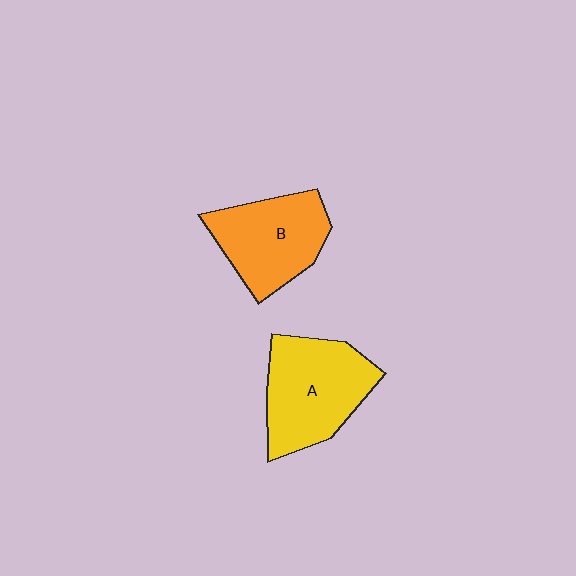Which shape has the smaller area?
Shape B (orange).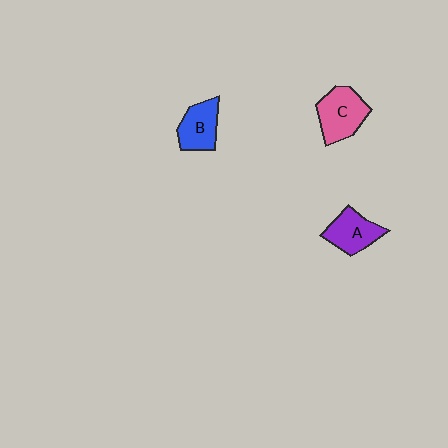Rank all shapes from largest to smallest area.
From largest to smallest: C (pink), A (purple), B (blue).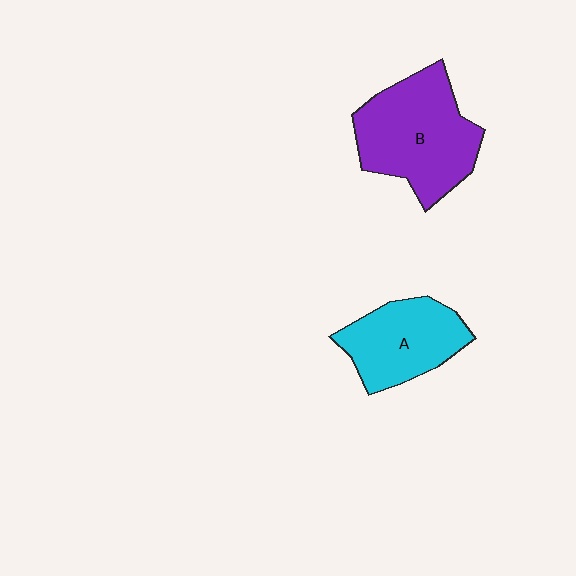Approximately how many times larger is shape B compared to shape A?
Approximately 1.4 times.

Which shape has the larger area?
Shape B (purple).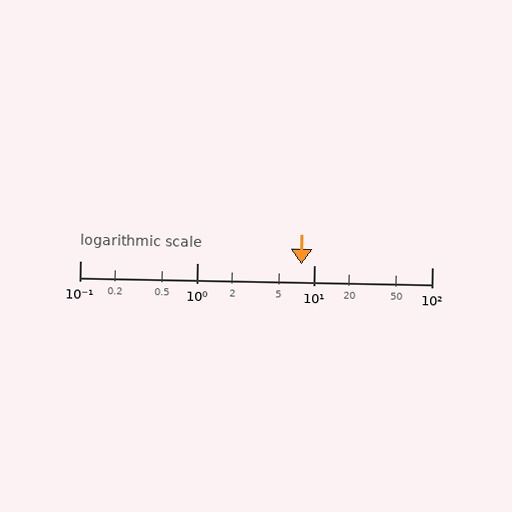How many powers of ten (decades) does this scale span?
The scale spans 3 decades, from 0.1 to 100.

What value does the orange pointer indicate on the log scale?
The pointer indicates approximately 7.7.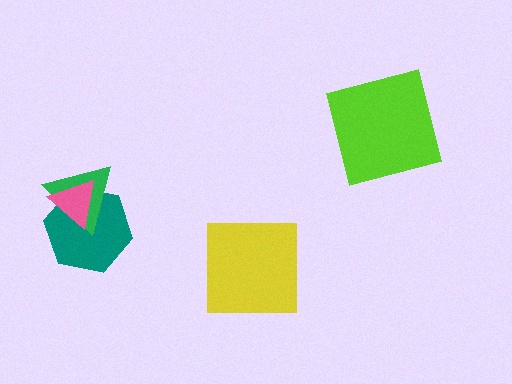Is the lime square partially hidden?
No, no other shape covers it.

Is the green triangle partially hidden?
Yes, it is partially covered by another shape.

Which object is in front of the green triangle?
The pink triangle is in front of the green triangle.